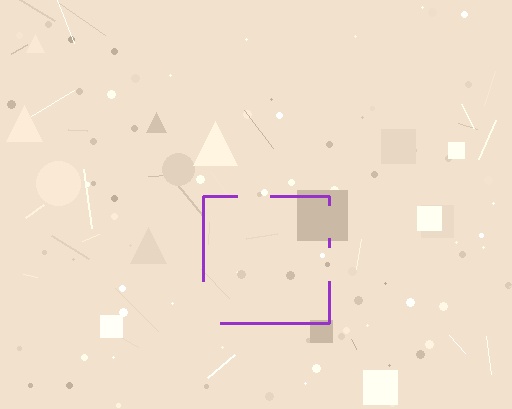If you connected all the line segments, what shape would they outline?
They would outline a square.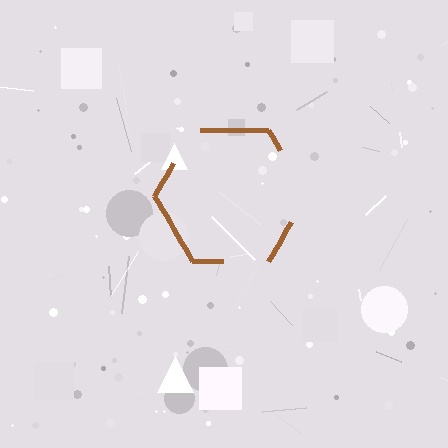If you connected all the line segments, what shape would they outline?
They would outline a hexagon.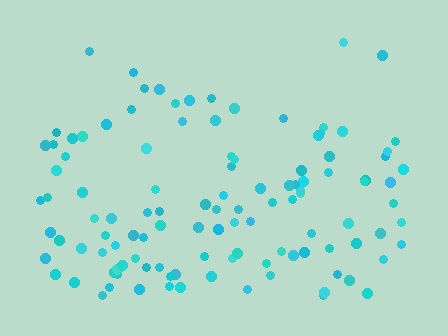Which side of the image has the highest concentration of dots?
The bottom.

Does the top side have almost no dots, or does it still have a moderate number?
Still a moderate number, just noticeably fewer than the bottom.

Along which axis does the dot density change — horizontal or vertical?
Vertical.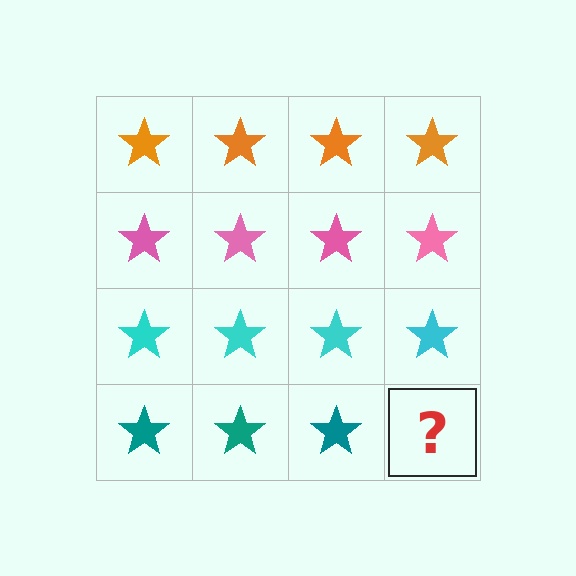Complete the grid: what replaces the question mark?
The question mark should be replaced with a teal star.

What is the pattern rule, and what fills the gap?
The rule is that each row has a consistent color. The gap should be filled with a teal star.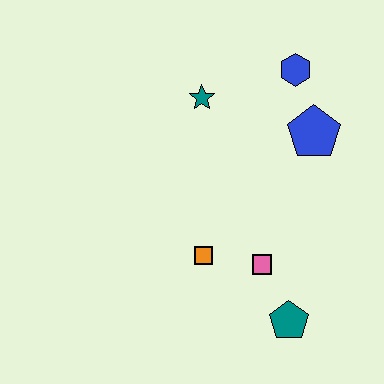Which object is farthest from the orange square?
The blue hexagon is farthest from the orange square.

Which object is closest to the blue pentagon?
The blue hexagon is closest to the blue pentagon.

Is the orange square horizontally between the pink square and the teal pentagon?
No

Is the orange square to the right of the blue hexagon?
No